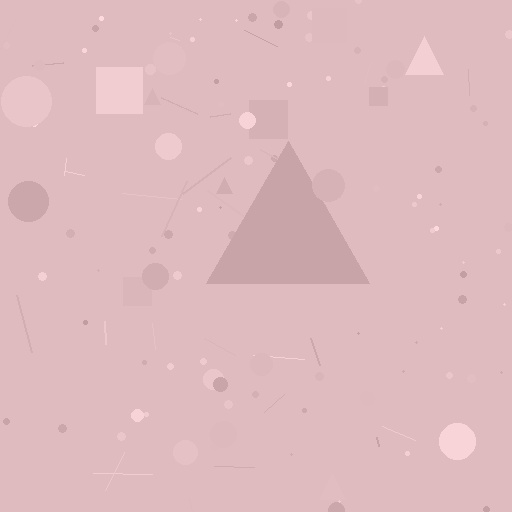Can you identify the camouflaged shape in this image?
The camouflaged shape is a triangle.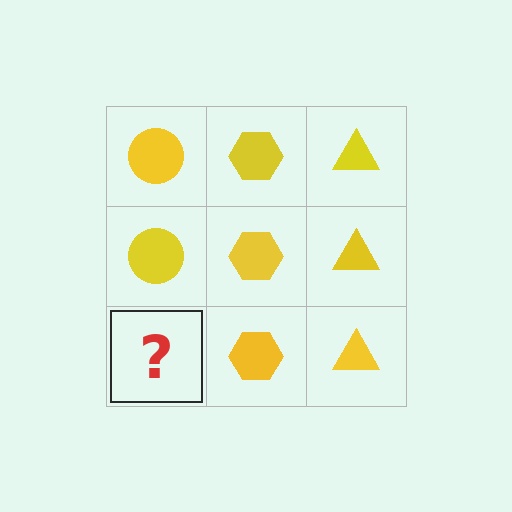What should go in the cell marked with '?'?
The missing cell should contain a yellow circle.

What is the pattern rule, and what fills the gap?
The rule is that each column has a consistent shape. The gap should be filled with a yellow circle.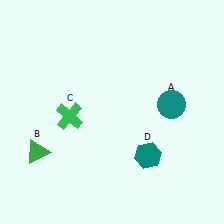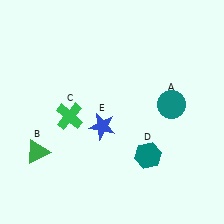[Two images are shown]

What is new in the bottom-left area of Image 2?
A blue star (E) was added in the bottom-left area of Image 2.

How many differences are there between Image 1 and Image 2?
There is 1 difference between the two images.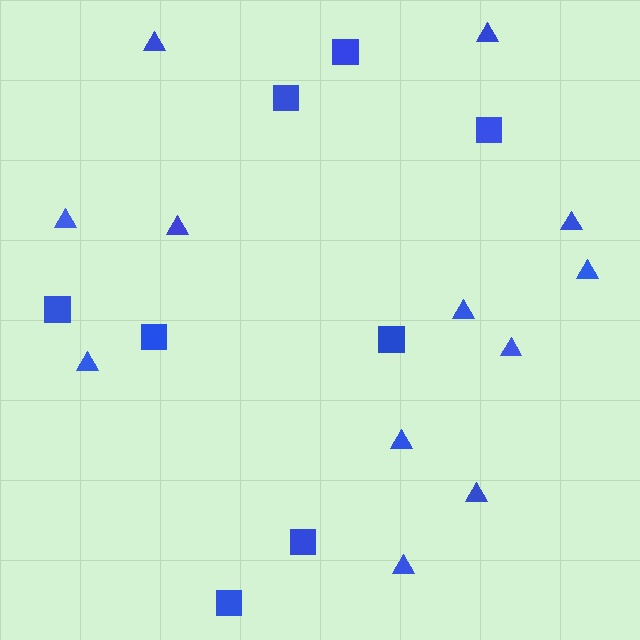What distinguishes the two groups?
There are 2 groups: one group of triangles (12) and one group of squares (8).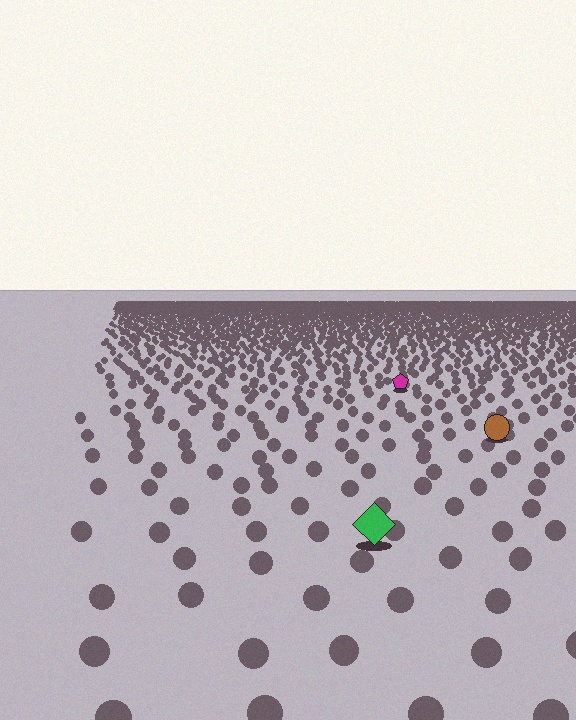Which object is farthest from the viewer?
The magenta pentagon is farthest from the viewer. It appears smaller and the ground texture around it is denser.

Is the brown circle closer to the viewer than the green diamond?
No. The green diamond is closer — you can tell from the texture gradient: the ground texture is coarser near it.